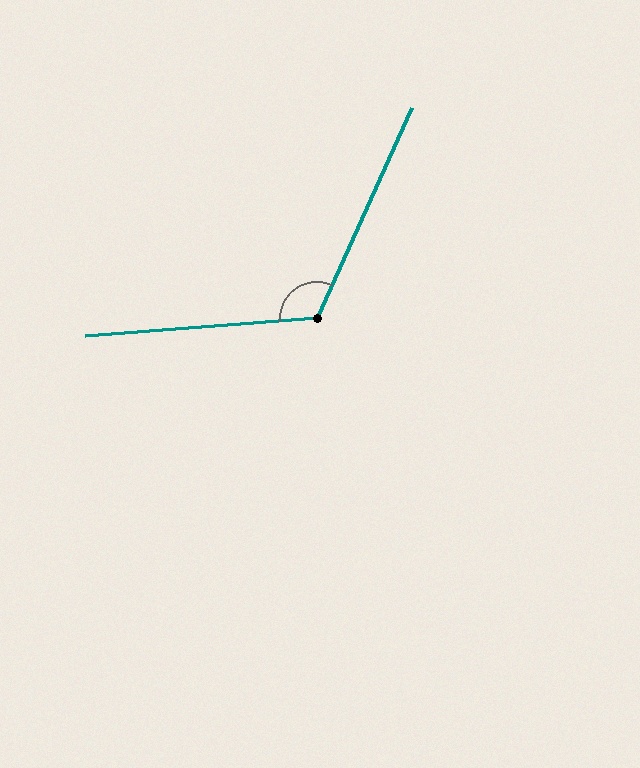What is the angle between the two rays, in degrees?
Approximately 119 degrees.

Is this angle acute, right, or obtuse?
It is obtuse.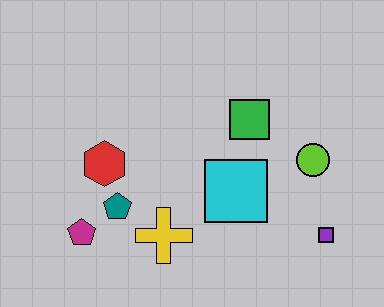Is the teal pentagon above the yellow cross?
Yes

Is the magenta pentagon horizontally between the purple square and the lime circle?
No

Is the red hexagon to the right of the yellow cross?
No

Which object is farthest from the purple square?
The magenta pentagon is farthest from the purple square.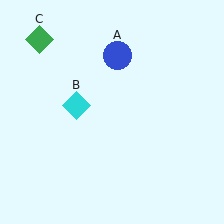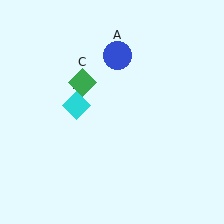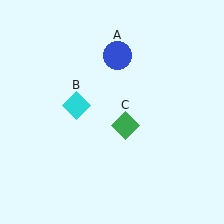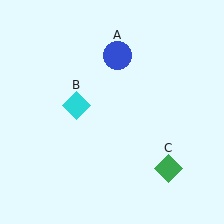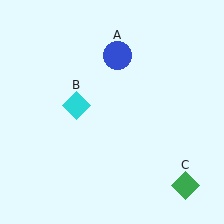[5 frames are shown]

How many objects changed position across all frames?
1 object changed position: green diamond (object C).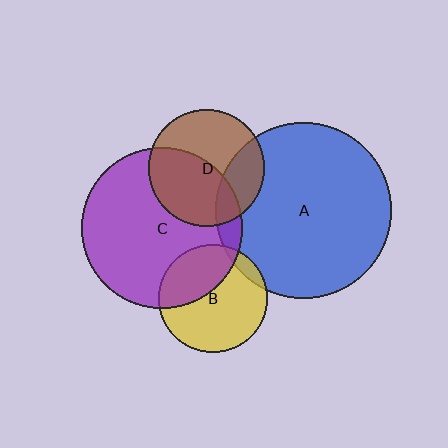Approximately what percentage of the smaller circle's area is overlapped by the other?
Approximately 5%.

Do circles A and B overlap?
Yes.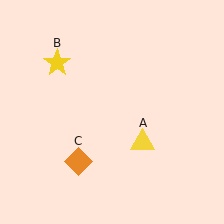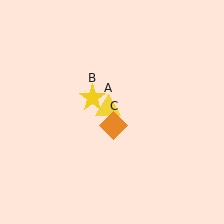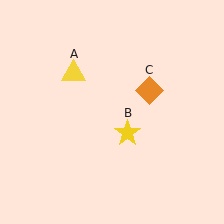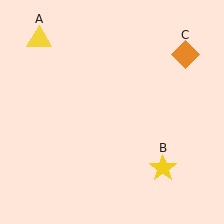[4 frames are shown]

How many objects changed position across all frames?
3 objects changed position: yellow triangle (object A), yellow star (object B), orange diamond (object C).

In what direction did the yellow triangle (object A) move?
The yellow triangle (object A) moved up and to the left.